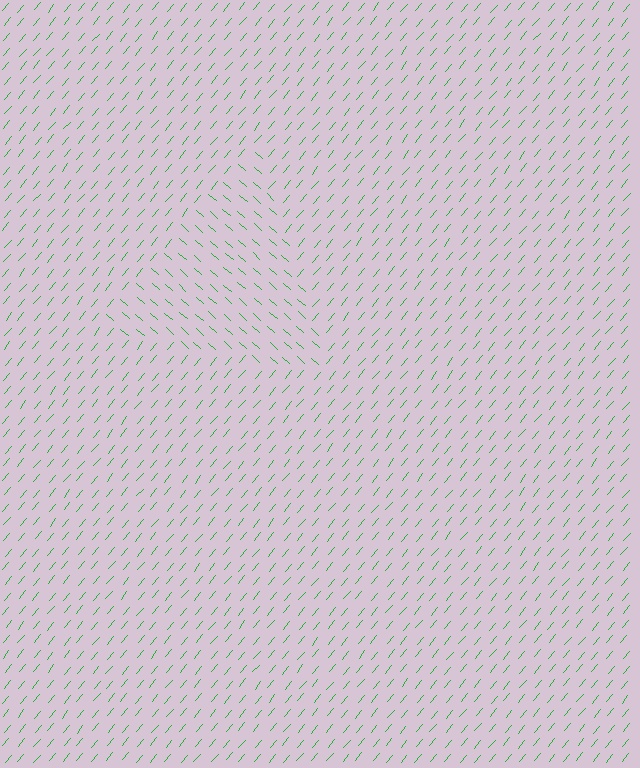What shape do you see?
I see a triangle.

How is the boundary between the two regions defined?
The boundary is defined purely by a change in line orientation (approximately 89 degrees difference). All lines are the same color and thickness.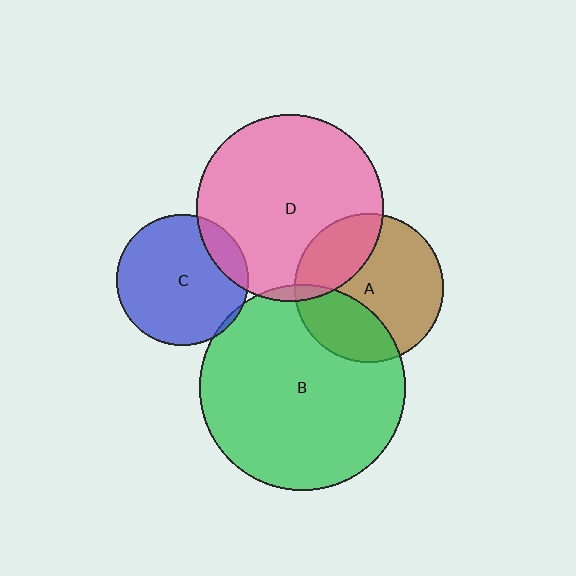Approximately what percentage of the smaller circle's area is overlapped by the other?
Approximately 30%.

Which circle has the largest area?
Circle B (green).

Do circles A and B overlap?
Yes.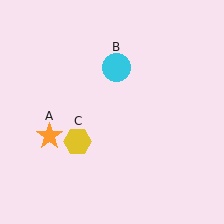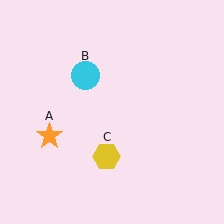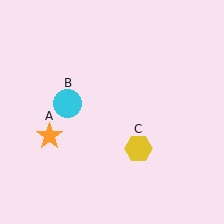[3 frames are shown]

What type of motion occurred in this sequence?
The cyan circle (object B), yellow hexagon (object C) rotated counterclockwise around the center of the scene.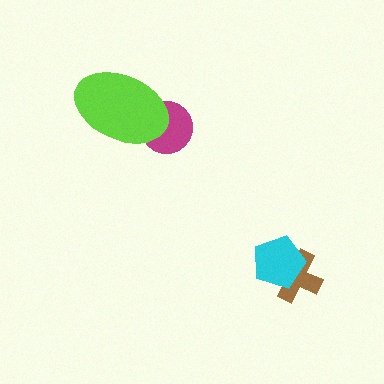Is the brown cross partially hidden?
Yes, it is partially covered by another shape.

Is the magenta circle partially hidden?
Yes, it is partially covered by another shape.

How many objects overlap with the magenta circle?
1 object overlaps with the magenta circle.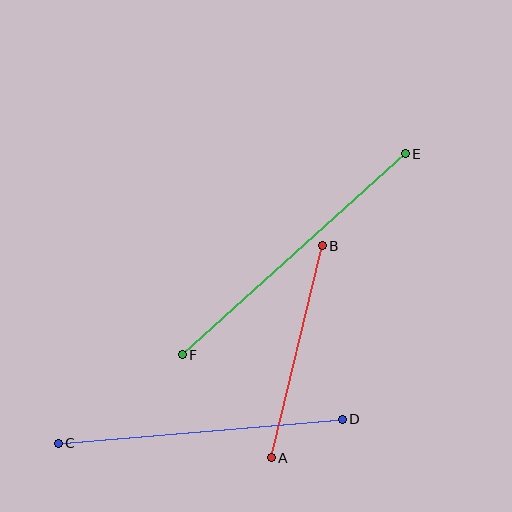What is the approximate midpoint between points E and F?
The midpoint is at approximately (294, 254) pixels.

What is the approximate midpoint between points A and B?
The midpoint is at approximately (297, 352) pixels.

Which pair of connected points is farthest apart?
Points E and F are farthest apart.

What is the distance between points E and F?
The distance is approximately 300 pixels.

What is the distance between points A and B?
The distance is approximately 218 pixels.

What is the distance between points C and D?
The distance is approximately 285 pixels.